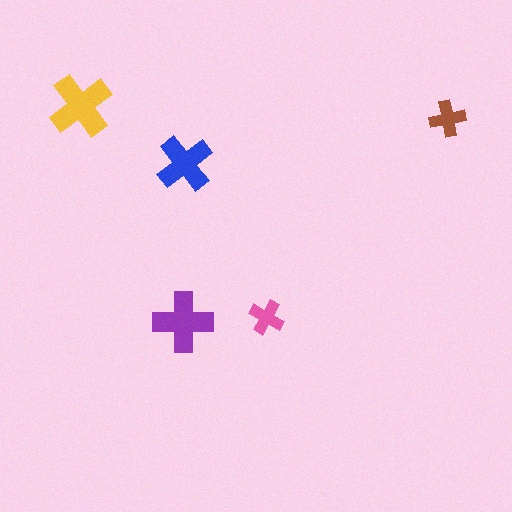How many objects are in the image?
There are 5 objects in the image.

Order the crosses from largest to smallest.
the yellow one, the purple one, the blue one, the brown one, the pink one.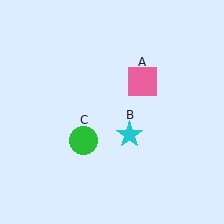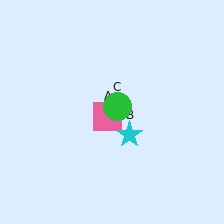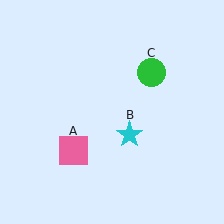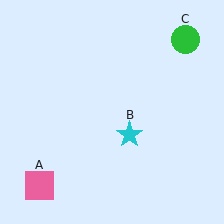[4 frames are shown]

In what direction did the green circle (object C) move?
The green circle (object C) moved up and to the right.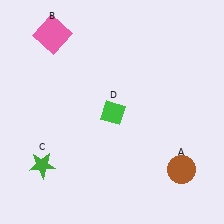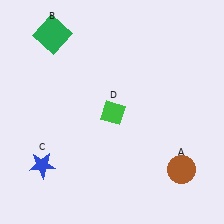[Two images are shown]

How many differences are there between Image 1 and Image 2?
There are 2 differences between the two images.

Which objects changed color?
B changed from pink to green. C changed from green to blue.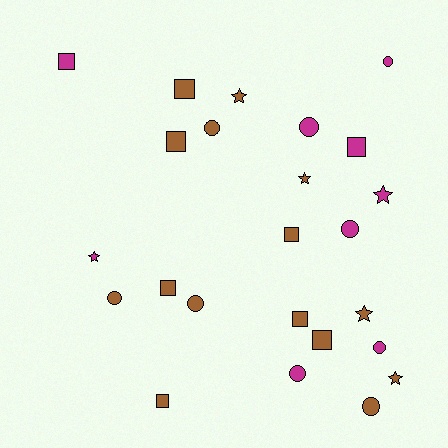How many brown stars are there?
There are 4 brown stars.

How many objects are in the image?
There are 24 objects.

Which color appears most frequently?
Brown, with 15 objects.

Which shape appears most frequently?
Square, with 9 objects.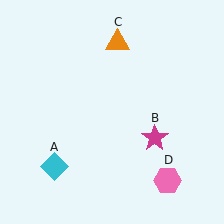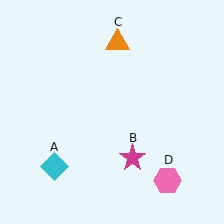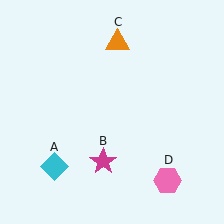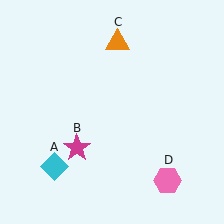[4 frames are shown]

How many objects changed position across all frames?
1 object changed position: magenta star (object B).